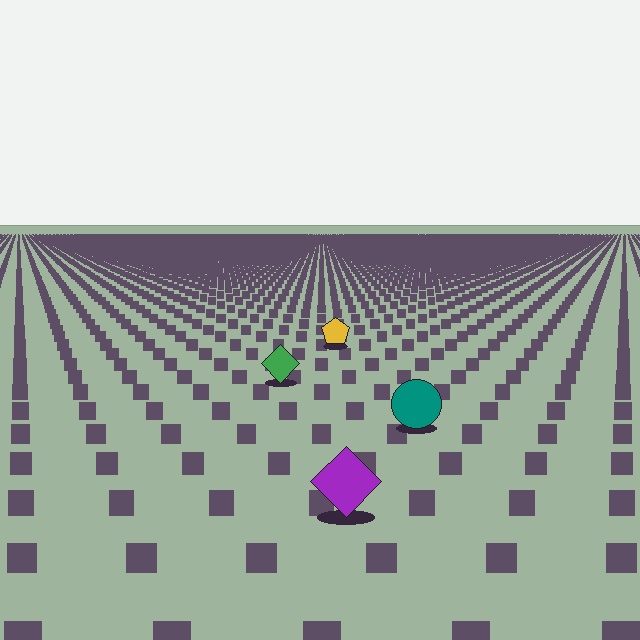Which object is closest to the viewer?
The purple diamond is closest. The texture marks near it are larger and more spread out.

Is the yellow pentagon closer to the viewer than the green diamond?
No. The green diamond is closer — you can tell from the texture gradient: the ground texture is coarser near it.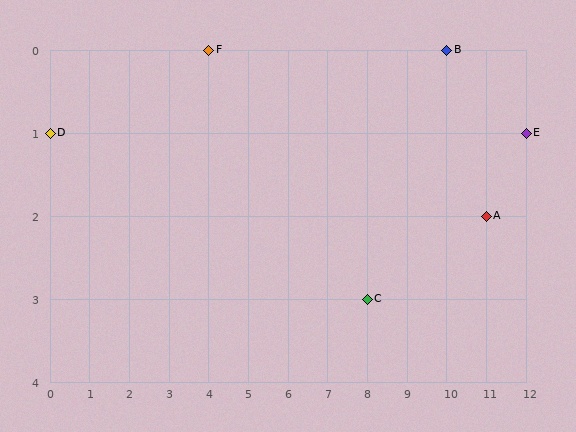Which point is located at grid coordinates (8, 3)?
Point C is at (8, 3).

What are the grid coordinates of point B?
Point B is at grid coordinates (10, 0).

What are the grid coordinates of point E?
Point E is at grid coordinates (12, 1).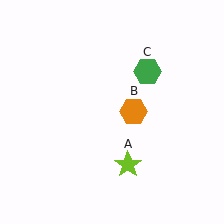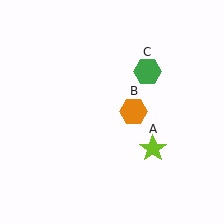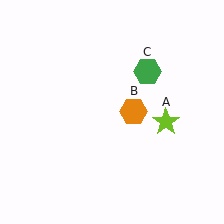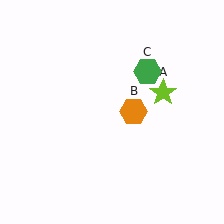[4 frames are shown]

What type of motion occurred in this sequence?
The lime star (object A) rotated counterclockwise around the center of the scene.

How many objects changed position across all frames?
1 object changed position: lime star (object A).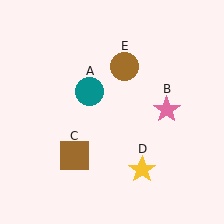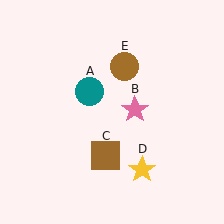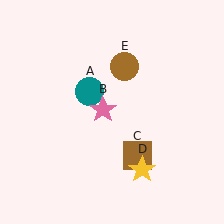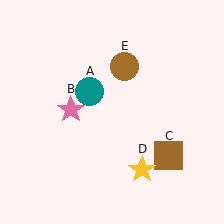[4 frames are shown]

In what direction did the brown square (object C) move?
The brown square (object C) moved right.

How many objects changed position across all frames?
2 objects changed position: pink star (object B), brown square (object C).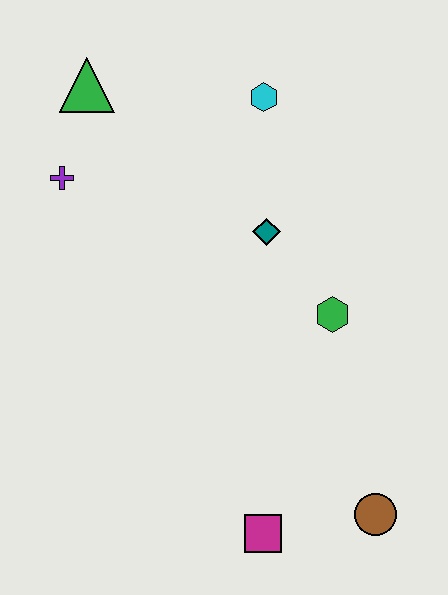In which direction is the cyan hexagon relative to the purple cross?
The cyan hexagon is to the right of the purple cross.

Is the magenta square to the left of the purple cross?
No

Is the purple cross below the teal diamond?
No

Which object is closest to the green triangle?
The purple cross is closest to the green triangle.